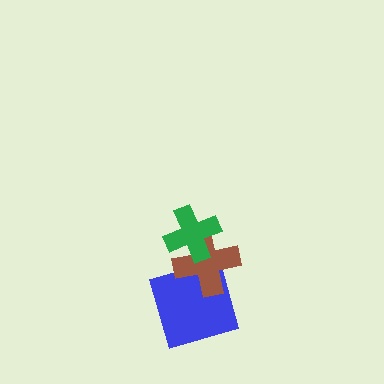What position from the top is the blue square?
The blue square is 3rd from the top.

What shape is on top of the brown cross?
The green cross is on top of the brown cross.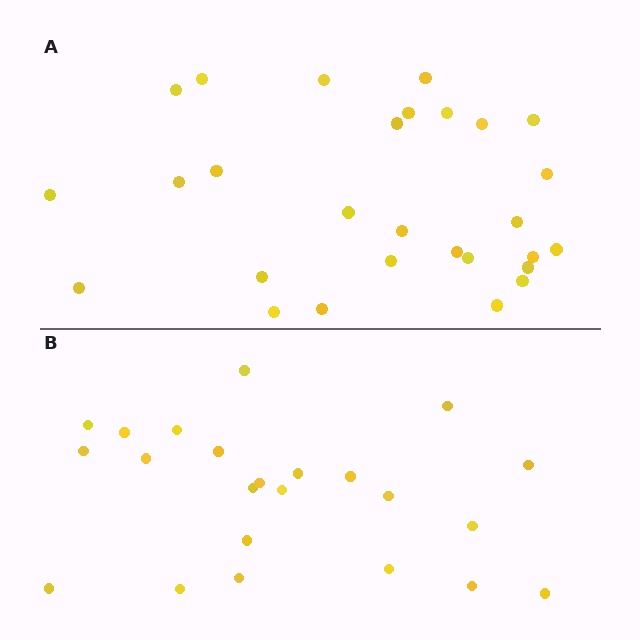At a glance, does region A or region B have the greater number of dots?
Region A (the top region) has more dots.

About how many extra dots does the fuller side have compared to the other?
Region A has about 5 more dots than region B.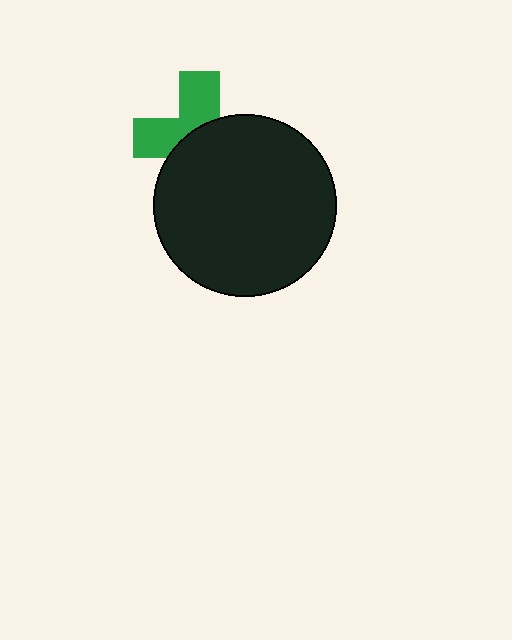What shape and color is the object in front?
The object in front is a black circle.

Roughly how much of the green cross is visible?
A small part of it is visible (roughly 44%).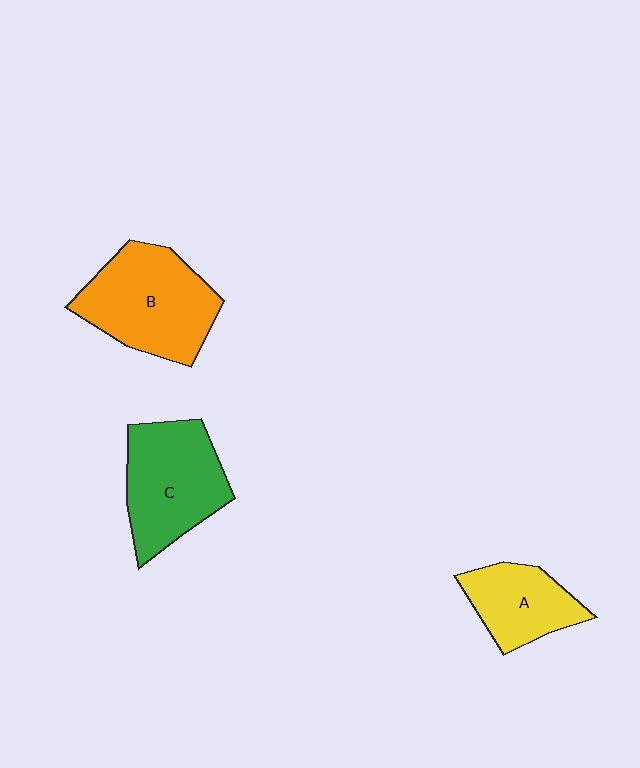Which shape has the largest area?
Shape B (orange).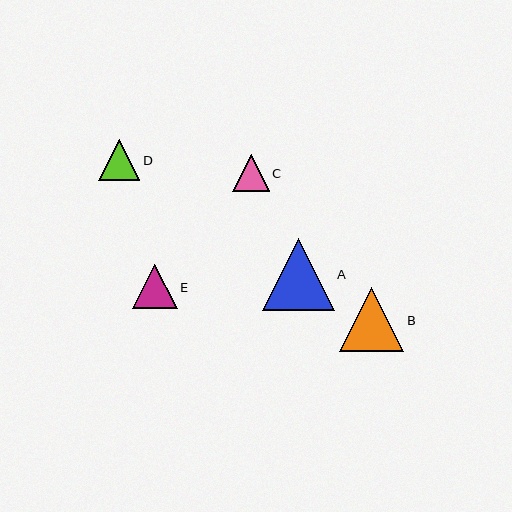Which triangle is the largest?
Triangle A is the largest with a size of approximately 72 pixels.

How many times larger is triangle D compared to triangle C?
Triangle D is approximately 1.1 times the size of triangle C.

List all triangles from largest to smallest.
From largest to smallest: A, B, E, D, C.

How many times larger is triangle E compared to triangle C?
Triangle E is approximately 1.2 times the size of triangle C.